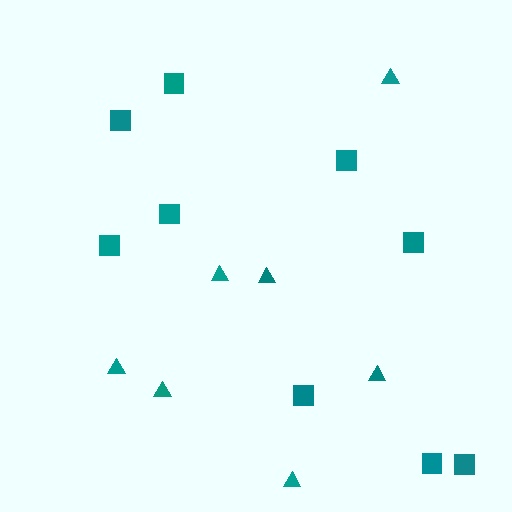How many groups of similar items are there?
There are 2 groups: one group of squares (9) and one group of triangles (7).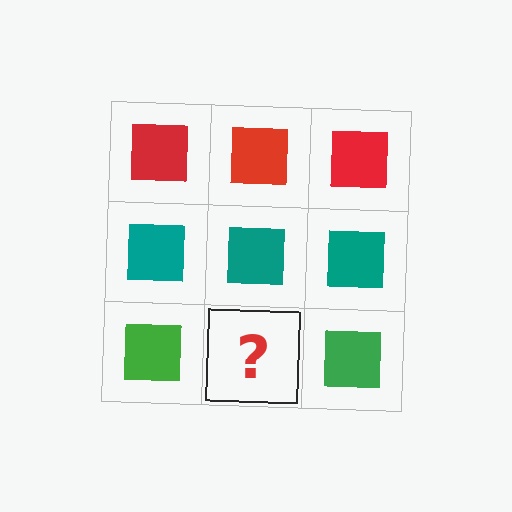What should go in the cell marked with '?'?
The missing cell should contain a green square.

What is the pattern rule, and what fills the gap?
The rule is that each row has a consistent color. The gap should be filled with a green square.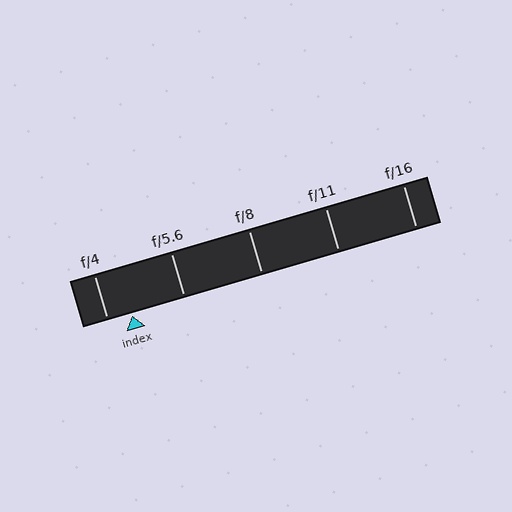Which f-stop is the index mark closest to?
The index mark is closest to f/4.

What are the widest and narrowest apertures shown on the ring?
The widest aperture shown is f/4 and the narrowest is f/16.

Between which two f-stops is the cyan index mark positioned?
The index mark is between f/4 and f/5.6.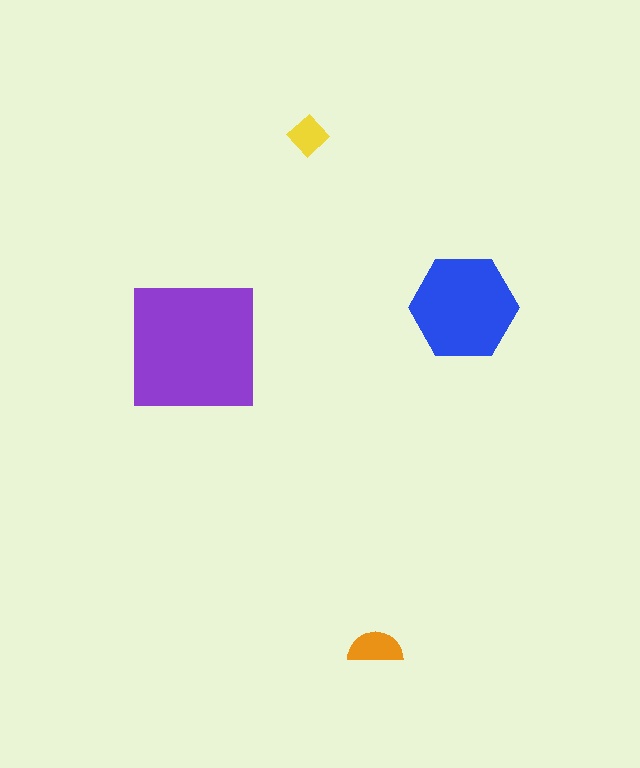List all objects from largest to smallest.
The purple square, the blue hexagon, the orange semicircle, the yellow diamond.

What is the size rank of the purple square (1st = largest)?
1st.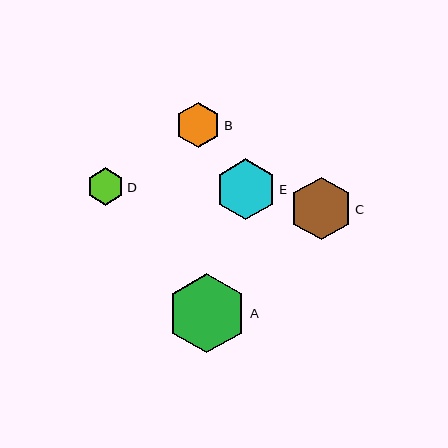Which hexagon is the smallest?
Hexagon D is the smallest with a size of approximately 38 pixels.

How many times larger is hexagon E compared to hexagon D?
Hexagon E is approximately 1.6 times the size of hexagon D.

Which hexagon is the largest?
Hexagon A is the largest with a size of approximately 79 pixels.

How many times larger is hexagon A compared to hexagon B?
Hexagon A is approximately 1.8 times the size of hexagon B.